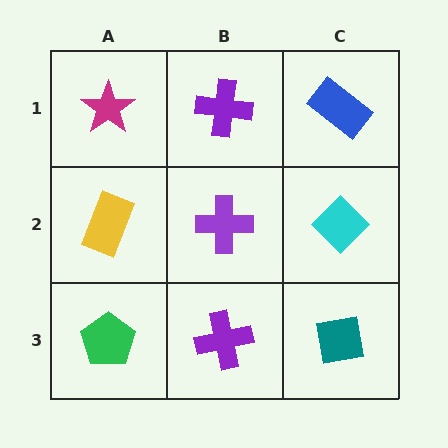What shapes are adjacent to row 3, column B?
A purple cross (row 2, column B), a green pentagon (row 3, column A), a teal square (row 3, column C).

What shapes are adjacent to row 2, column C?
A blue rectangle (row 1, column C), a teal square (row 3, column C), a purple cross (row 2, column B).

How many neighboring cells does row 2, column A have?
3.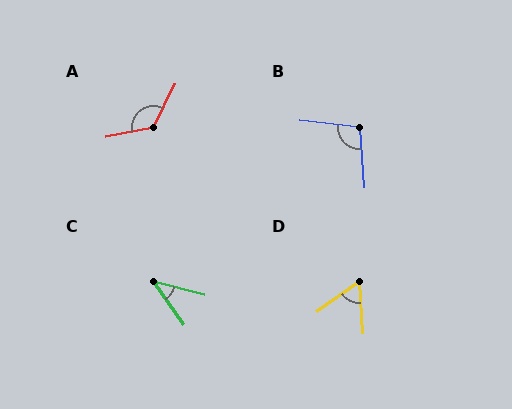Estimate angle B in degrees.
Approximately 101 degrees.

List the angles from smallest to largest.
C (41°), D (59°), B (101°), A (127°).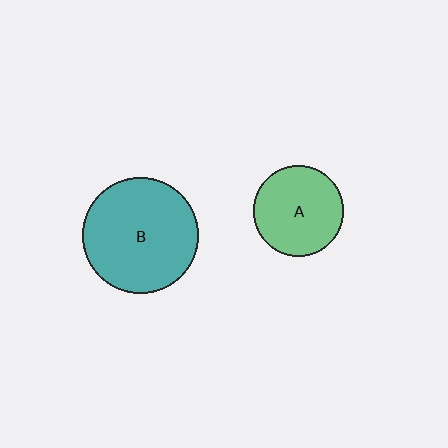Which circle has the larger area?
Circle B (teal).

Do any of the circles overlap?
No, none of the circles overlap.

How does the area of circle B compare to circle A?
Approximately 1.6 times.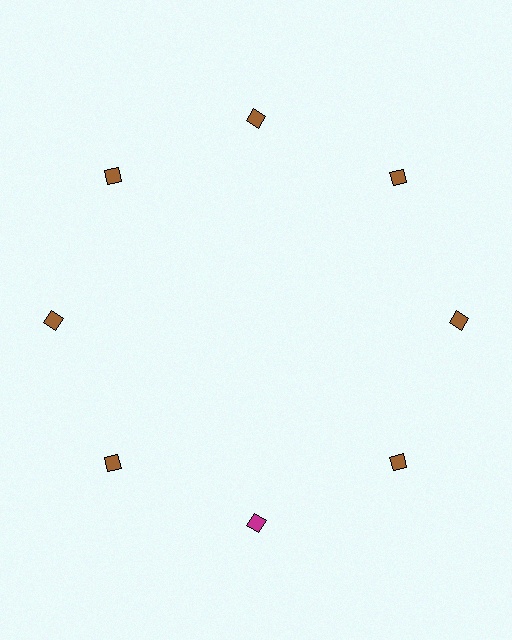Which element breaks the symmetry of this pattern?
The magenta diamond at roughly the 6 o'clock position breaks the symmetry. All other shapes are brown diamonds.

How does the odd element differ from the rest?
It has a different color: magenta instead of brown.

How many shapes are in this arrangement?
There are 8 shapes arranged in a ring pattern.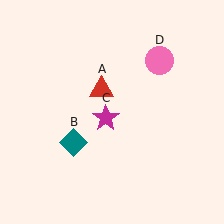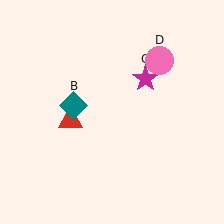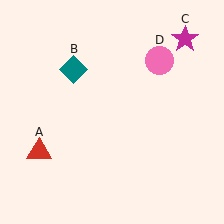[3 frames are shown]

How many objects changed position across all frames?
3 objects changed position: red triangle (object A), teal diamond (object B), magenta star (object C).